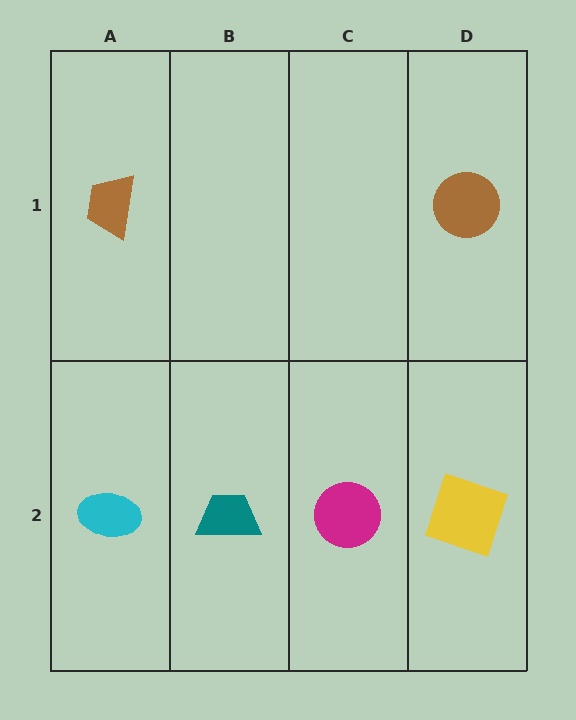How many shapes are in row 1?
2 shapes.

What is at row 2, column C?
A magenta circle.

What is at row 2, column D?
A yellow square.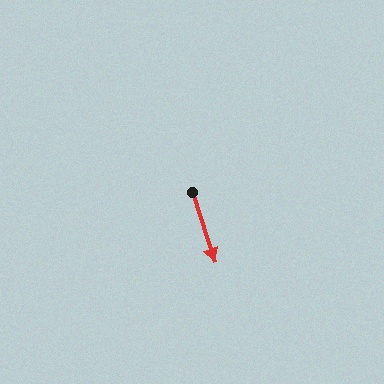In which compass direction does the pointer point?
South.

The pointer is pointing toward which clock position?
Roughly 5 o'clock.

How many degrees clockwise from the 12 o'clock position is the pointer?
Approximately 162 degrees.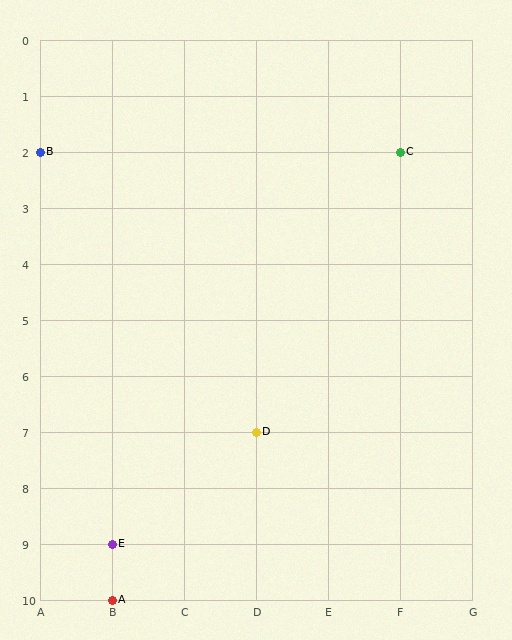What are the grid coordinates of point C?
Point C is at grid coordinates (F, 2).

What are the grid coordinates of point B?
Point B is at grid coordinates (A, 2).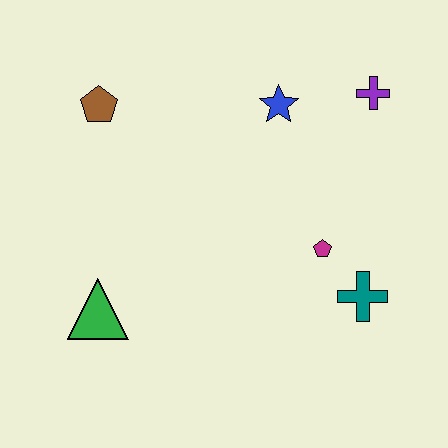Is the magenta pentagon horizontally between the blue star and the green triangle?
No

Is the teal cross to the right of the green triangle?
Yes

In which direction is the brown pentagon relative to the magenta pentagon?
The brown pentagon is to the left of the magenta pentagon.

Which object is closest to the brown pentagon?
The blue star is closest to the brown pentagon.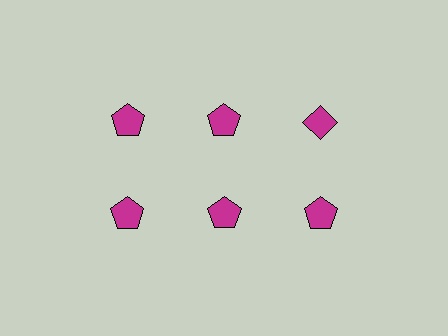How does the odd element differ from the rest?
It has a different shape: diamond instead of pentagon.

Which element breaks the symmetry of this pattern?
The magenta diamond in the top row, center column breaks the symmetry. All other shapes are magenta pentagons.